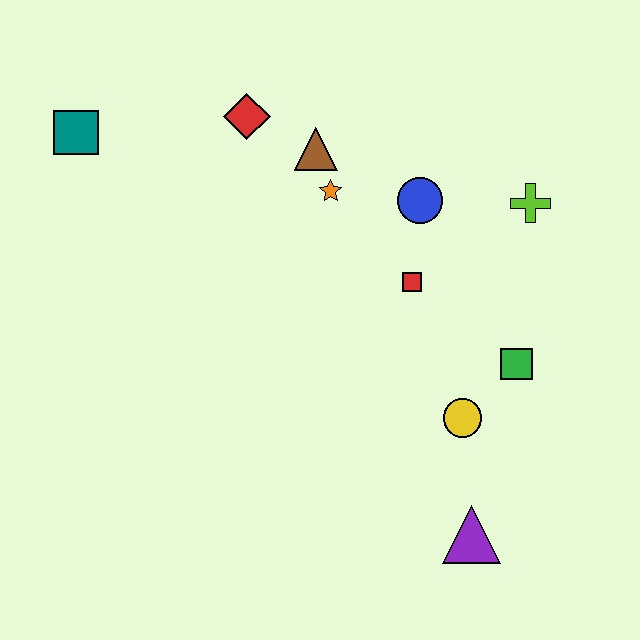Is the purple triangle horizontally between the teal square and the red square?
No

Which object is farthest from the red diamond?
The purple triangle is farthest from the red diamond.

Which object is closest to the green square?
The yellow circle is closest to the green square.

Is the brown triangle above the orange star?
Yes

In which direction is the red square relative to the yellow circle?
The red square is above the yellow circle.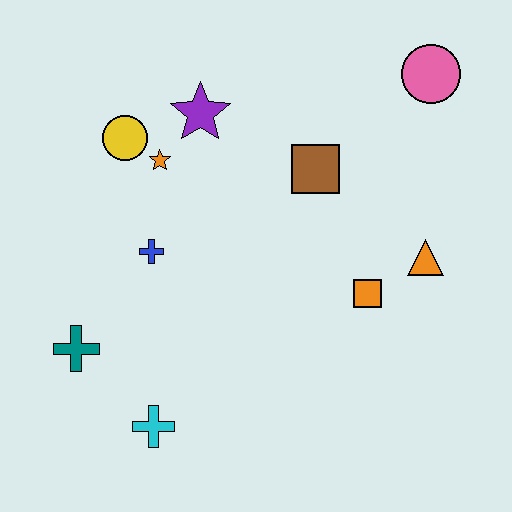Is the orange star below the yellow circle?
Yes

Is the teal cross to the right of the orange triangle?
No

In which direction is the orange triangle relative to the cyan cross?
The orange triangle is to the right of the cyan cross.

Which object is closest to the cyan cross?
The teal cross is closest to the cyan cross.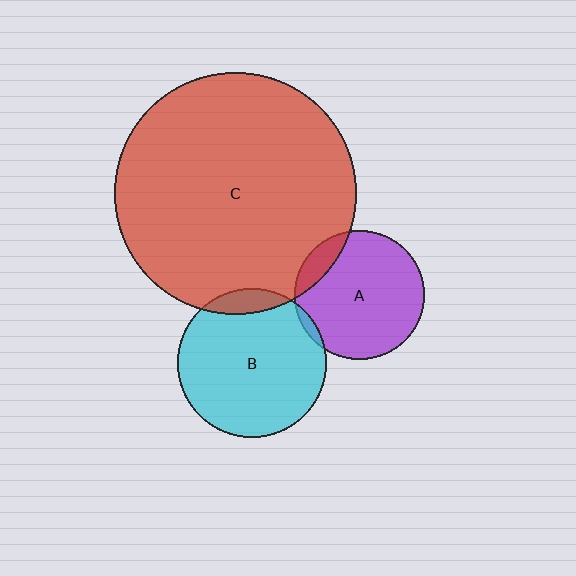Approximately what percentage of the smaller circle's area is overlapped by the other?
Approximately 10%.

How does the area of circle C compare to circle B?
Approximately 2.7 times.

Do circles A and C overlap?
Yes.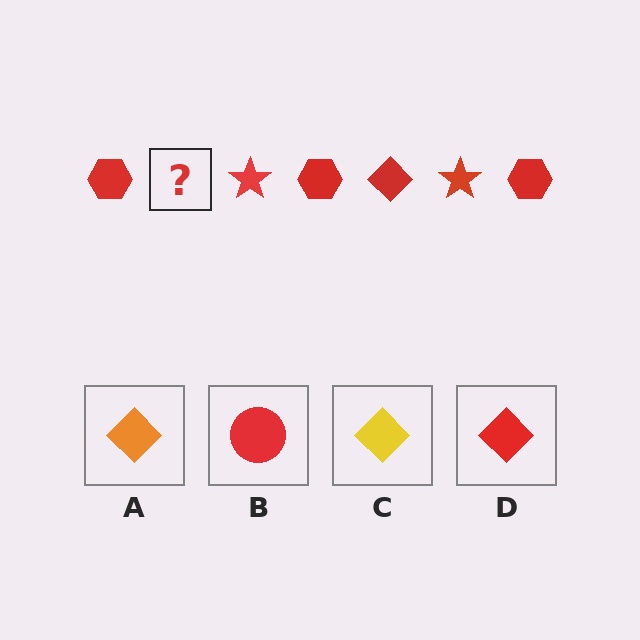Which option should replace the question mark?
Option D.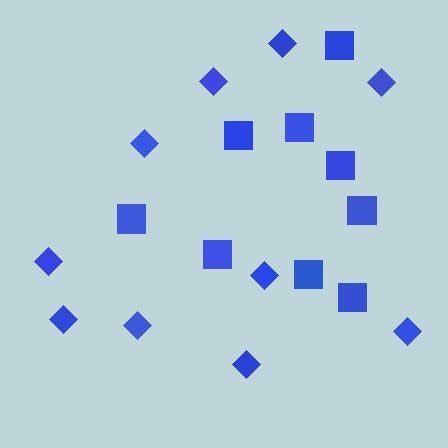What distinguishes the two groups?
There are 2 groups: one group of diamonds (10) and one group of squares (9).